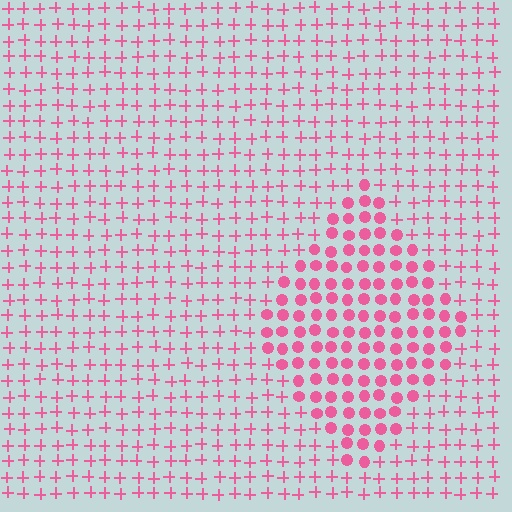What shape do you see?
I see a diamond.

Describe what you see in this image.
The image is filled with small pink elements arranged in a uniform grid. A diamond-shaped region contains circles, while the surrounding area contains plus signs. The boundary is defined purely by the change in element shape.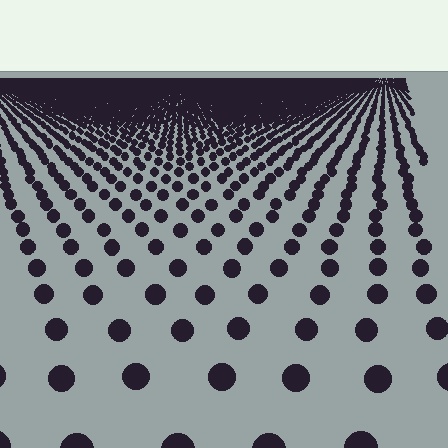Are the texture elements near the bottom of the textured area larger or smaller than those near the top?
Larger. Near the bottom, elements are closer to the viewer and appear at a bigger on-screen size.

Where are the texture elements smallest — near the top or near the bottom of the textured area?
Near the top.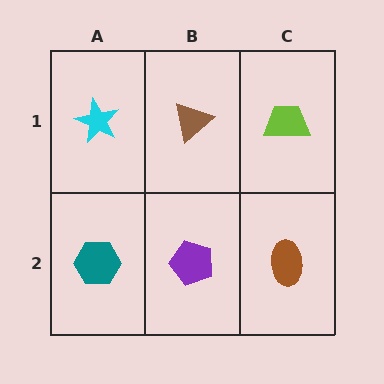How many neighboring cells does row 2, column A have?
2.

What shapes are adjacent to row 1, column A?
A teal hexagon (row 2, column A), a brown triangle (row 1, column B).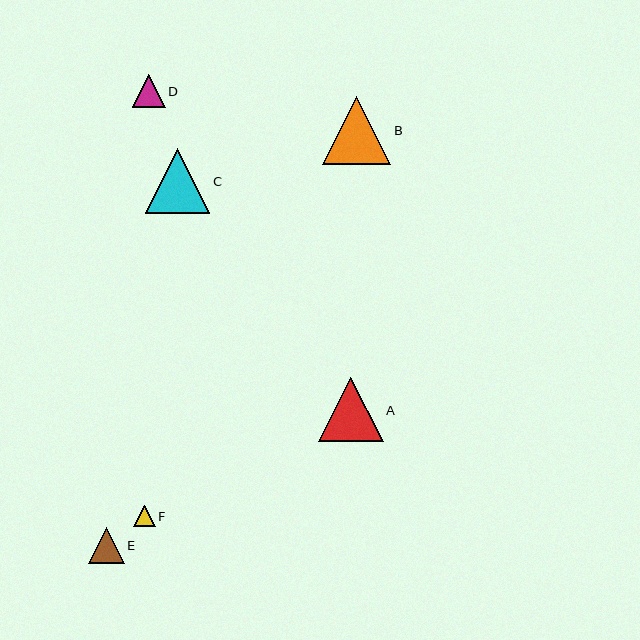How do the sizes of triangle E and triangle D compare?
Triangle E and triangle D are approximately the same size.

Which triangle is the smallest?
Triangle F is the smallest with a size of approximately 22 pixels.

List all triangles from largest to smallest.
From largest to smallest: B, A, C, E, D, F.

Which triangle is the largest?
Triangle B is the largest with a size of approximately 68 pixels.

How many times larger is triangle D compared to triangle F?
Triangle D is approximately 1.5 times the size of triangle F.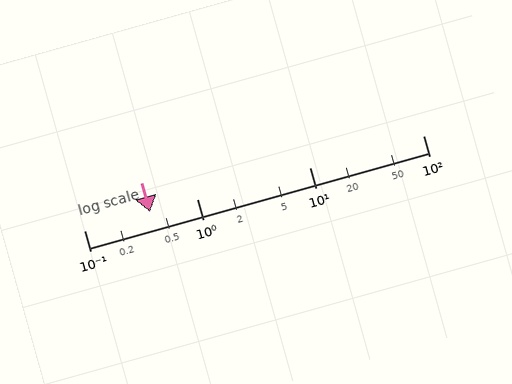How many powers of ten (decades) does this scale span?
The scale spans 3 decades, from 0.1 to 100.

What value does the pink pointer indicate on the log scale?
The pointer indicates approximately 0.38.